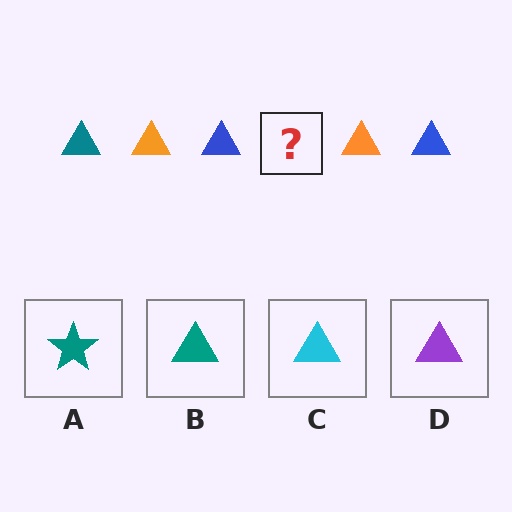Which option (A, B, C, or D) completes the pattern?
B.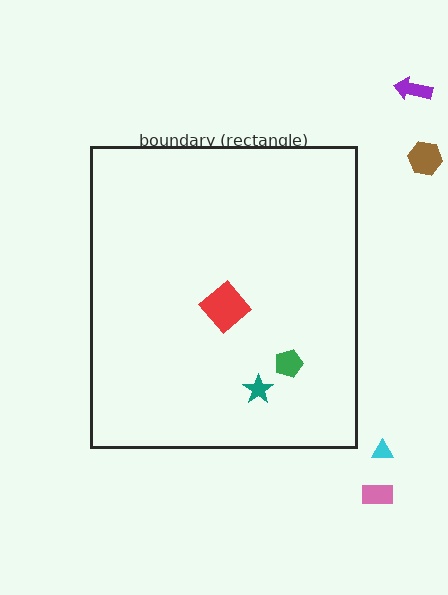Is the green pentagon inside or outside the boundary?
Inside.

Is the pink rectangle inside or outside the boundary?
Outside.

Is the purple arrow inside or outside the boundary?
Outside.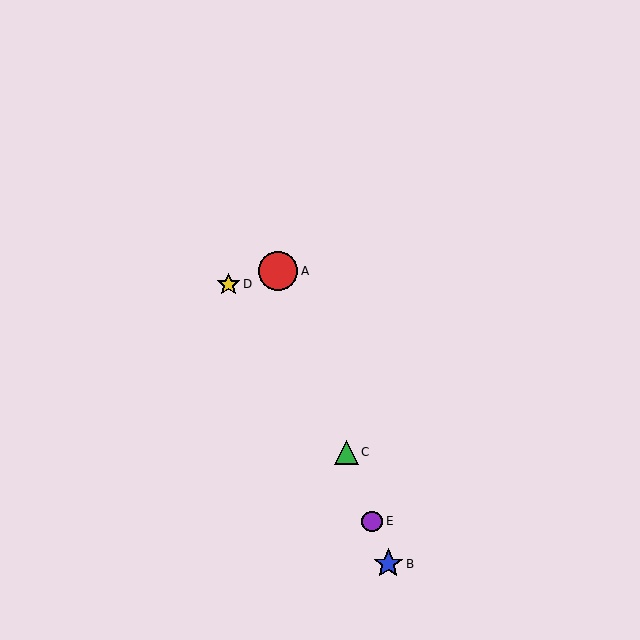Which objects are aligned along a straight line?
Objects A, B, C, E are aligned along a straight line.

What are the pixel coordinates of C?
Object C is at (346, 452).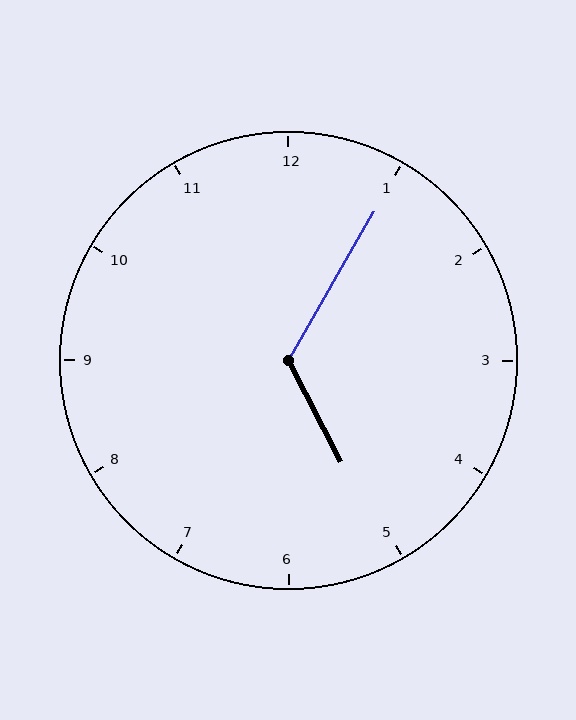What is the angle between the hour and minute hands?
Approximately 122 degrees.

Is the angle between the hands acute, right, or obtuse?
It is obtuse.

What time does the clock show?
5:05.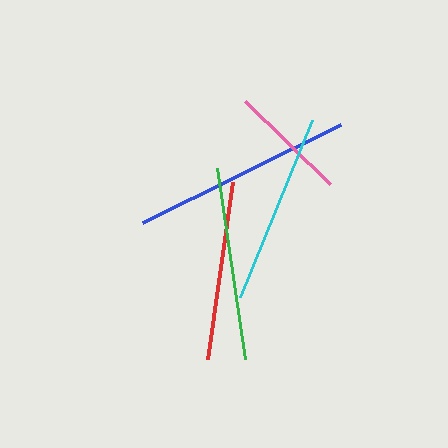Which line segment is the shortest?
The pink line is the shortest at approximately 119 pixels.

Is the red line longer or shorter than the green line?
The green line is longer than the red line.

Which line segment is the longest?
The blue line is the longest at approximately 220 pixels.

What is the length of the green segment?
The green segment is approximately 192 pixels long.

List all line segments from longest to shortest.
From longest to shortest: blue, green, cyan, red, pink.